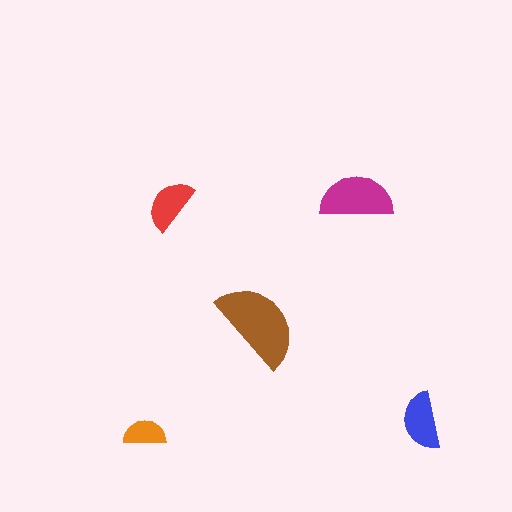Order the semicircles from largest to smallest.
the brown one, the magenta one, the blue one, the red one, the orange one.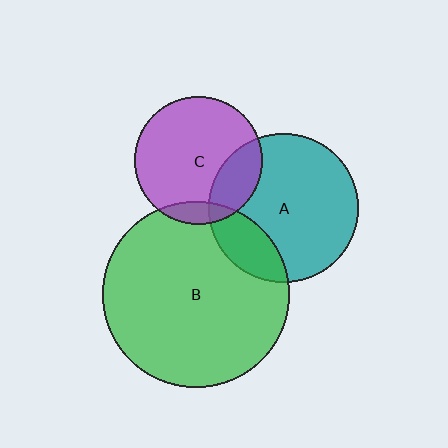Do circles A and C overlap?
Yes.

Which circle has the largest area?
Circle B (green).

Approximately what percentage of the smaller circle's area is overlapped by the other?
Approximately 20%.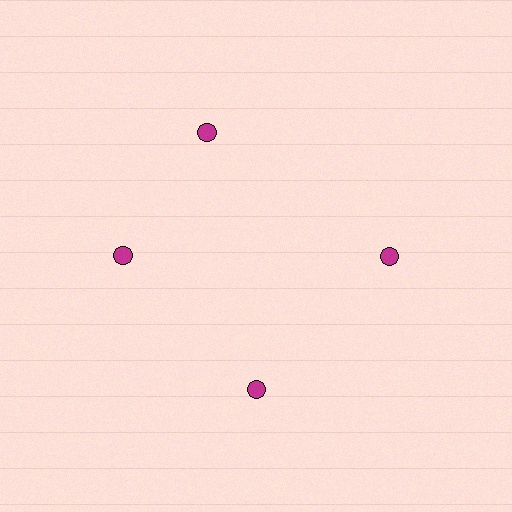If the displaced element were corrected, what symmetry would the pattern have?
It would have 4-fold rotational symmetry — the pattern would map onto itself every 90 degrees.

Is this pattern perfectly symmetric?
No. The 4 magenta circles are arranged in a ring, but one element near the 12 o'clock position is rotated out of alignment along the ring, breaking the 4-fold rotational symmetry.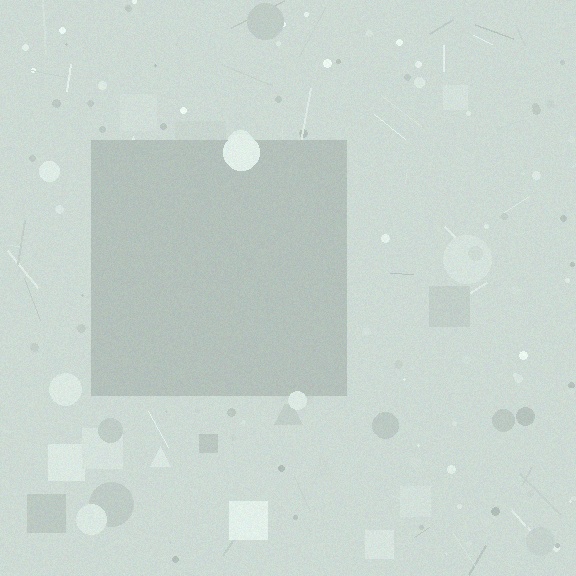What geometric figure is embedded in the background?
A square is embedded in the background.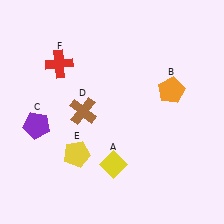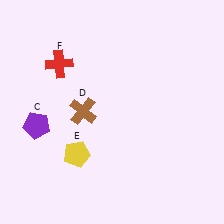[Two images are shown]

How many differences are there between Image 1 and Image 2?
There are 2 differences between the two images.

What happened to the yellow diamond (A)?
The yellow diamond (A) was removed in Image 2. It was in the bottom-right area of Image 1.